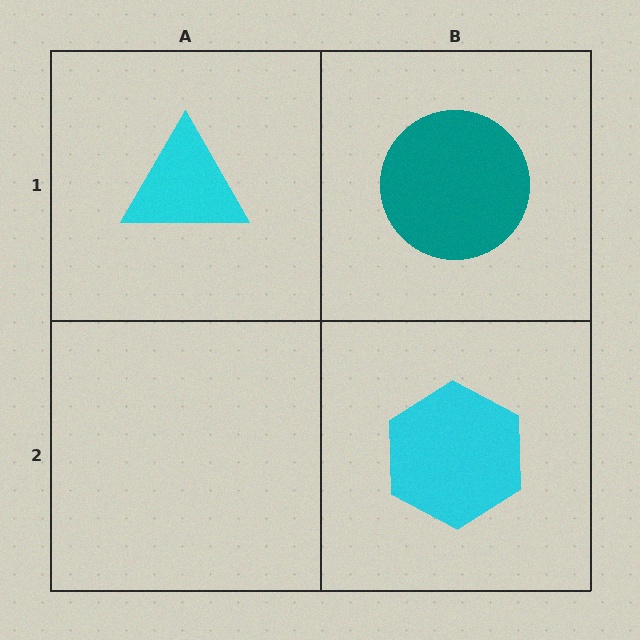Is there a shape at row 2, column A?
No, that cell is empty.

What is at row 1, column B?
A teal circle.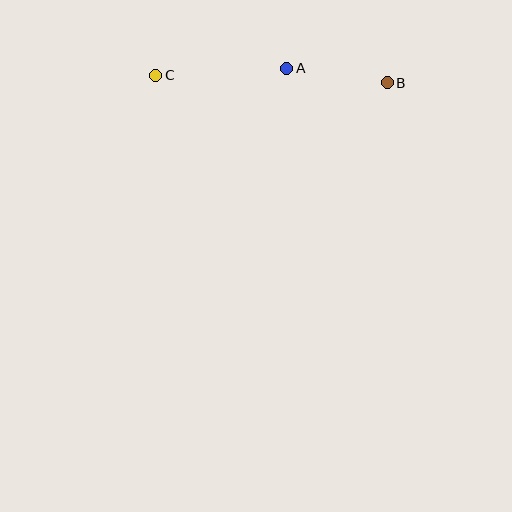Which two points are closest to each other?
Points A and B are closest to each other.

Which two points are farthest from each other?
Points B and C are farthest from each other.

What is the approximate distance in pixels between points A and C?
The distance between A and C is approximately 131 pixels.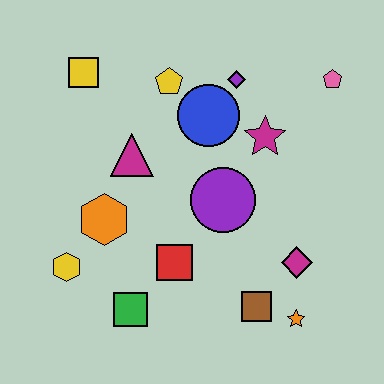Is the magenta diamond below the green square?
No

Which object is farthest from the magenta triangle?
The orange star is farthest from the magenta triangle.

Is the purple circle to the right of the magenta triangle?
Yes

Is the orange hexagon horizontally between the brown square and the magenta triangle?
No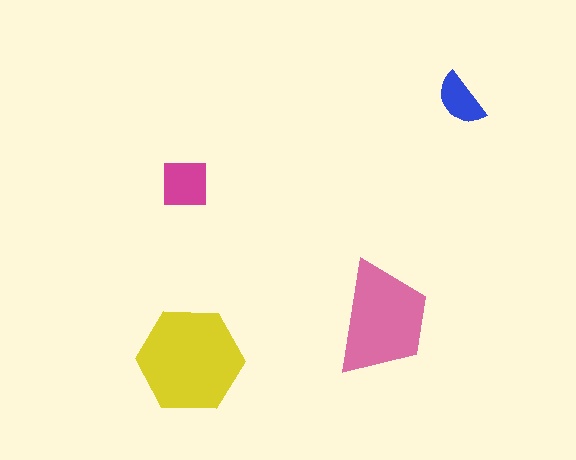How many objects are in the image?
There are 4 objects in the image.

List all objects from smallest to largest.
The blue semicircle, the magenta square, the pink trapezoid, the yellow hexagon.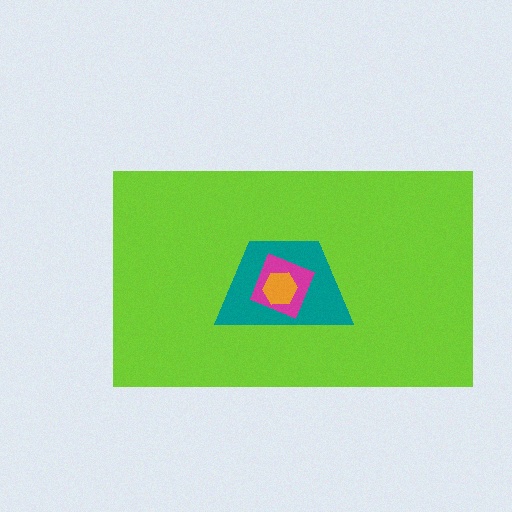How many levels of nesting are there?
4.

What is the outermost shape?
The lime rectangle.